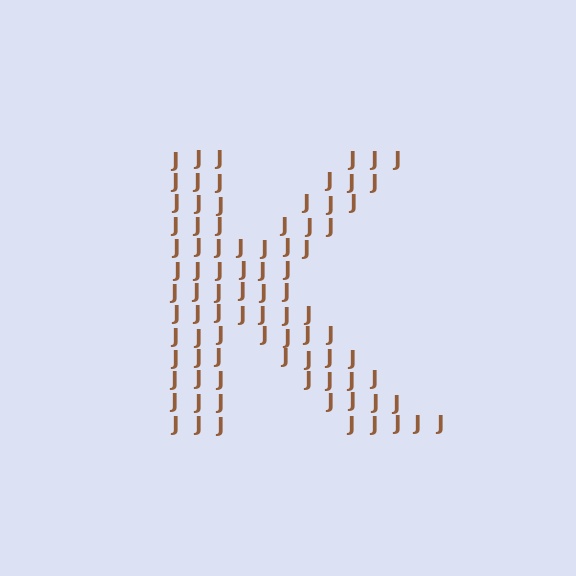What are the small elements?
The small elements are letter J's.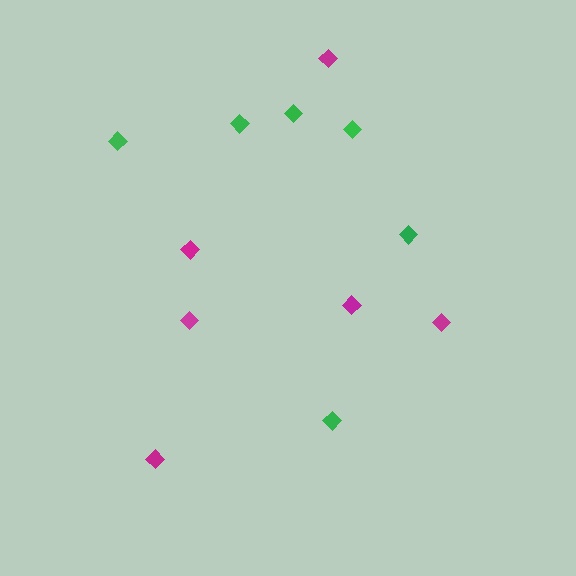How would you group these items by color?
There are 2 groups: one group of green diamonds (6) and one group of magenta diamonds (6).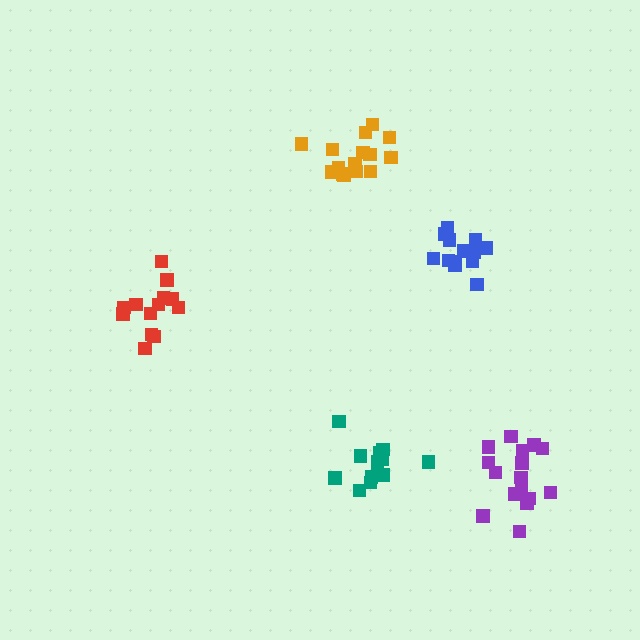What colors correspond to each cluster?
The clusters are colored: purple, blue, orange, teal, red.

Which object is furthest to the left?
The red cluster is leftmost.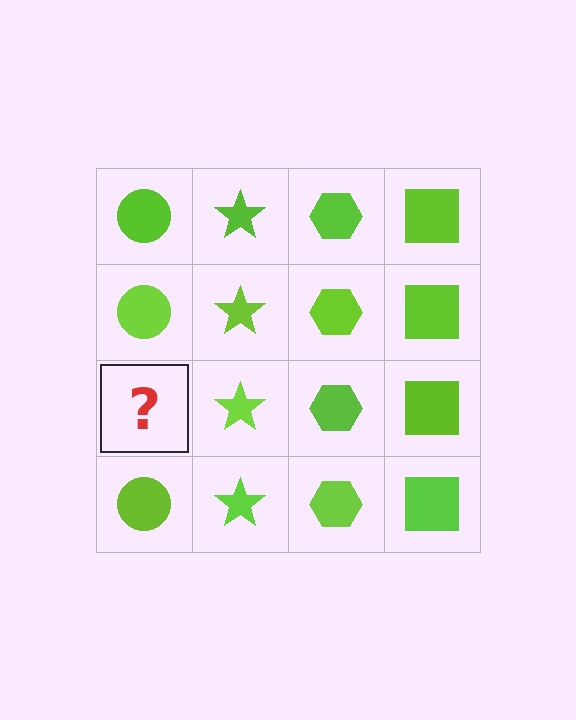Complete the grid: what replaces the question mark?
The question mark should be replaced with a lime circle.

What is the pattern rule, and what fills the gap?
The rule is that each column has a consistent shape. The gap should be filled with a lime circle.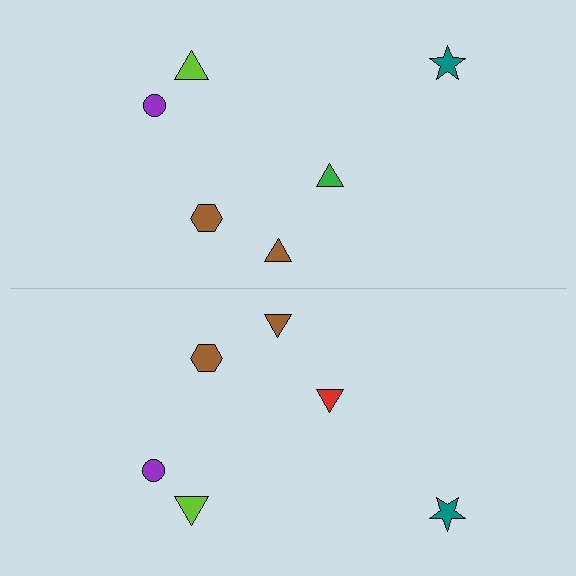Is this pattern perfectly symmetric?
No, the pattern is not perfectly symmetric. The red triangle on the bottom side breaks the symmetry — its mirror counterpart is green.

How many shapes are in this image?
There are 12 shapes in this image.